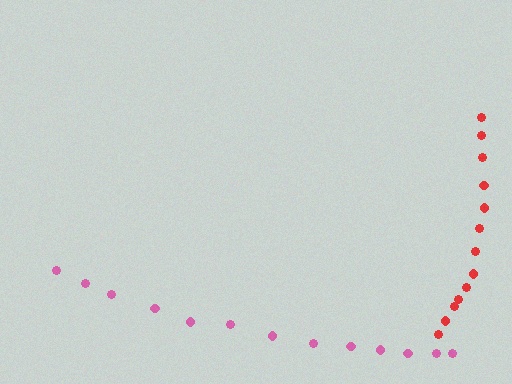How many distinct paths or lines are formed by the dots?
There are 2 distinct paths.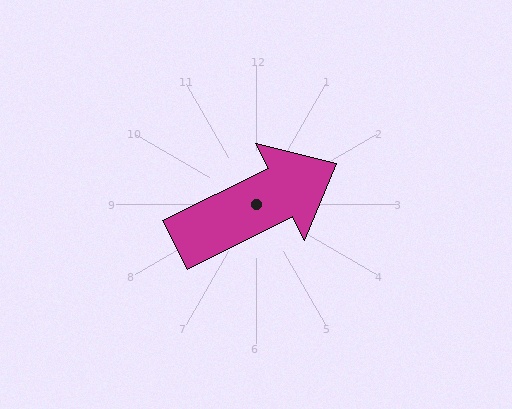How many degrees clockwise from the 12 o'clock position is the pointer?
Approximately 63 degrees.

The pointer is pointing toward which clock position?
Roughly 2 o'clock.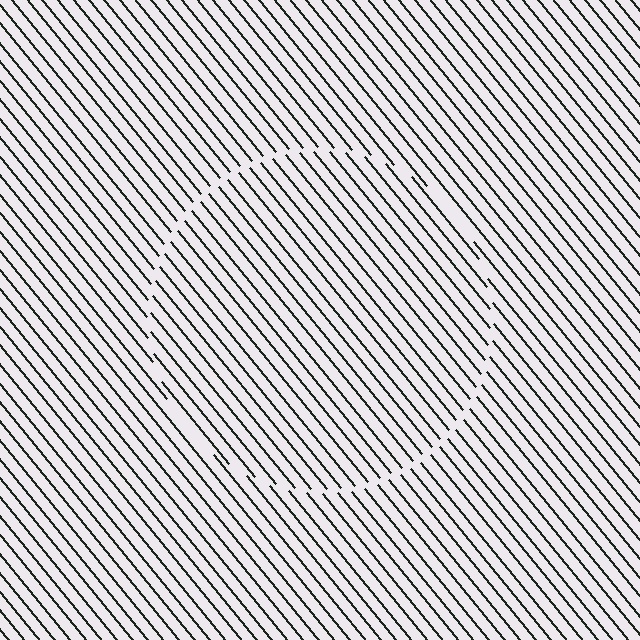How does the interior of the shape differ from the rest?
The interior of the shape contains the same grating, shifted by half a period — the contour is defined by the phase discontinuity where line-ends from the inner and outer gratings abut.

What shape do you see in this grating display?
An illusory circle. The interior of the shape contains the same grating, shifted by half a period — the contour is defined by the phase discontinuity where line-ends from the inner and outer gratings abut.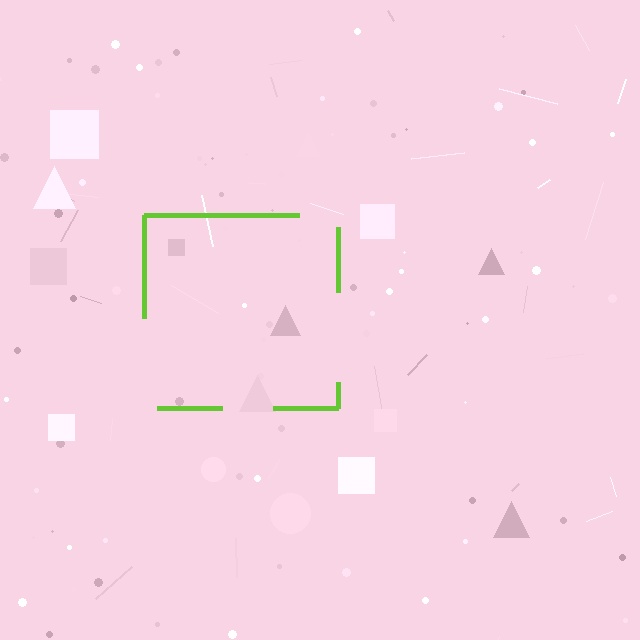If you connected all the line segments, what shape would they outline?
They would outline a square.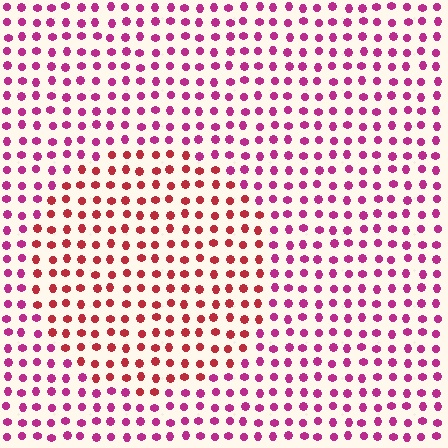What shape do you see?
I see a circle.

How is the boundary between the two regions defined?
The boundary is defined purely by a slight shift in hue (about 35 degrees). Spacing, size, and orientation are identical on both sides.